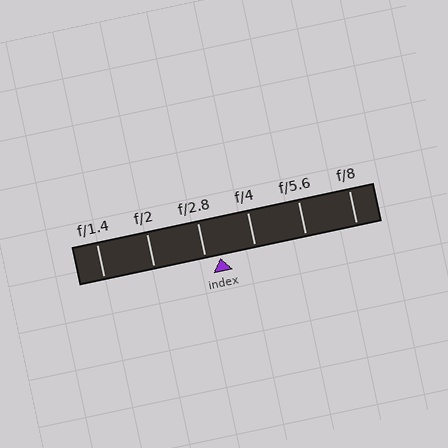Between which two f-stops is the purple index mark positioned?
The index mark is between f/2.8 and f/4.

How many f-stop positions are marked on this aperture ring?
There are 6 f-stop positions marked.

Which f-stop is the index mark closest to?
The index mark is closest to f/2.8.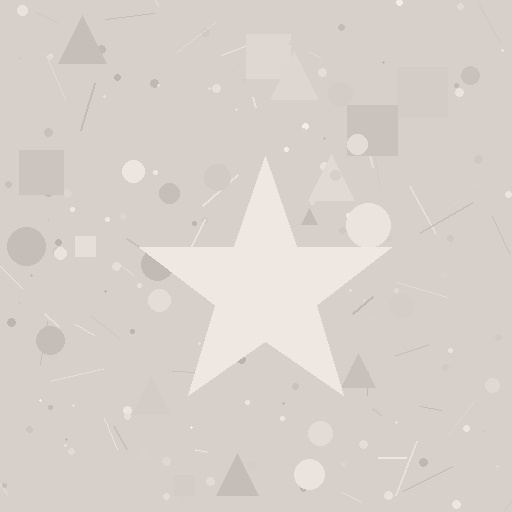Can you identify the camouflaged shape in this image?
The camouflaged shape is a star.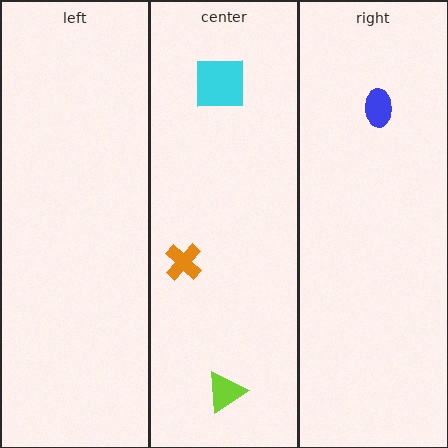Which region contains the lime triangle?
The center region.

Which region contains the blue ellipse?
The right region.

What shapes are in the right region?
The blue ellipse.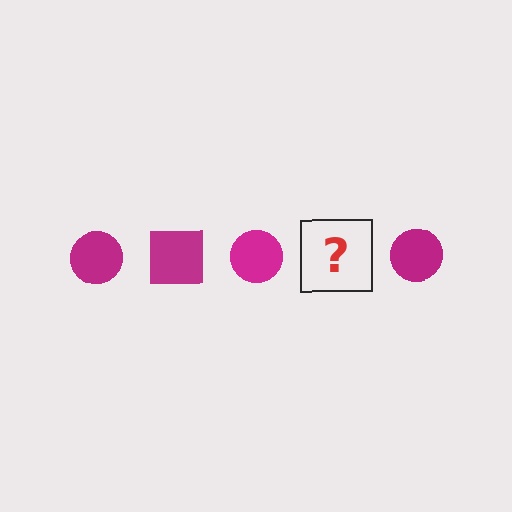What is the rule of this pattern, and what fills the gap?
The rule is that the pattern cycles through circle, square shapes in magenta. The gap should be filled with a magenta square.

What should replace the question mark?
The question mark should be replaced with a magenta square.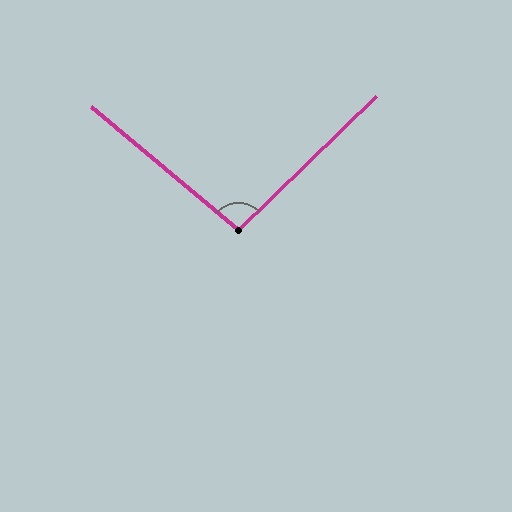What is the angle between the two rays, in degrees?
Approximately 96 degrees.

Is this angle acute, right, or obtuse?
It is obtuse.